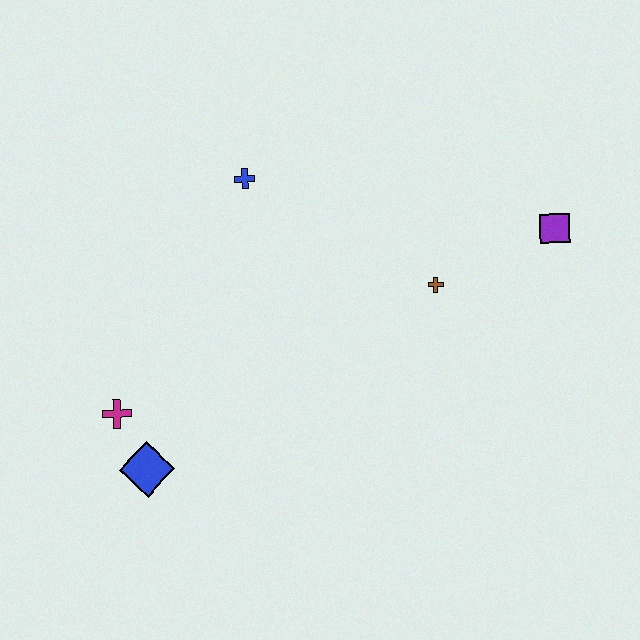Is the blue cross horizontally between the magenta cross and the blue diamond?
No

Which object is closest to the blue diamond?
The magenta cross is closest to the blue diamond.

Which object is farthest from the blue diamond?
The purple square is farthest from the blue diamond.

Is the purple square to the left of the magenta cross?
No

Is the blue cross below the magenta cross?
No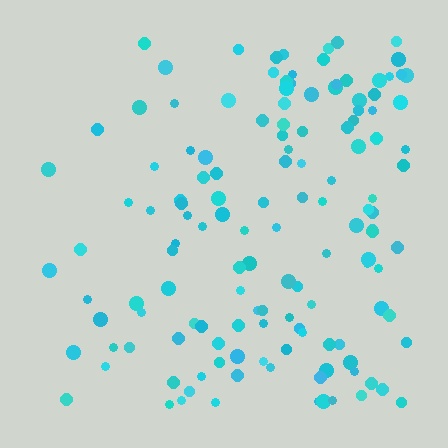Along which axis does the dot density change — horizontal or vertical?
Horizontal.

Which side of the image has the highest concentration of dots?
The right.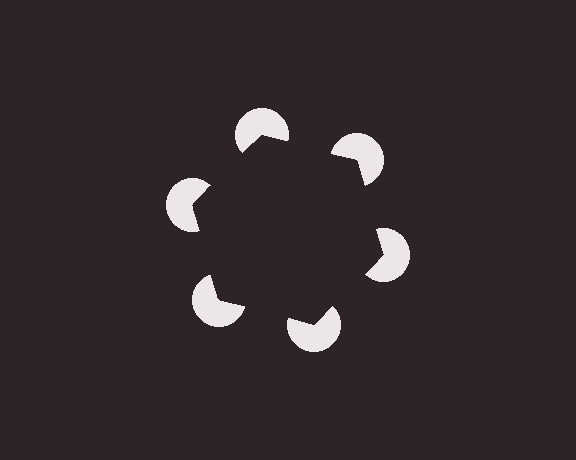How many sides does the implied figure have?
6 sides.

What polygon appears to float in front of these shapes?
An illusory hexagon — its edges are inferred from the aligned wedge cuts in the pac-man discs, not physically drawn.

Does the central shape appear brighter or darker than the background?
It typically appears slightly darker than the background, even though no actual brightness change is drawn.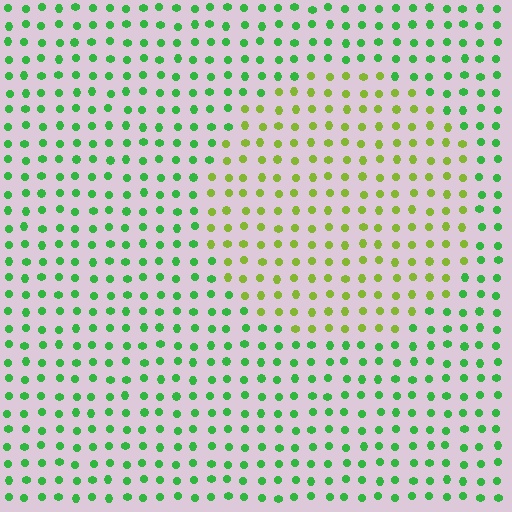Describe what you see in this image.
The image is filled with small green elements in a uniform arrangement. A circle-shaped region is visible where the elements are tinted to a slightly different hue, forming a subtle color boundary.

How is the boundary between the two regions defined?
The boundary is defined purely by a slight shift in hue (about 43 degrees). Spacing, size, and orientation are identical on both sides.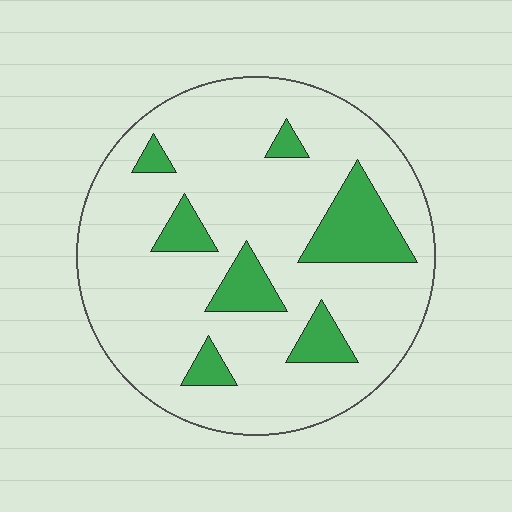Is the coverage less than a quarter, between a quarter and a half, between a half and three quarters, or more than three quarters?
Less than a quarter.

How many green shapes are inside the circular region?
7.